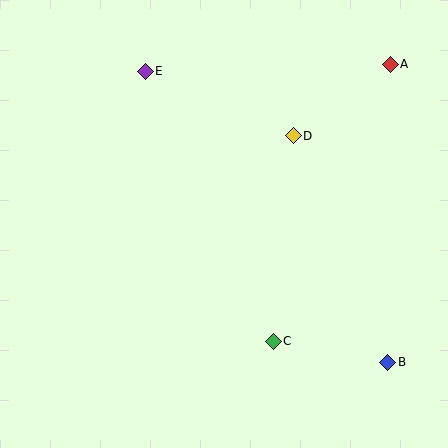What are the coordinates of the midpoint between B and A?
The midpoint between B and A is at (389, 213).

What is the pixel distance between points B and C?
The distance between B and C is 116 pixels.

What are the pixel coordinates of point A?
Point A is at (390, 64).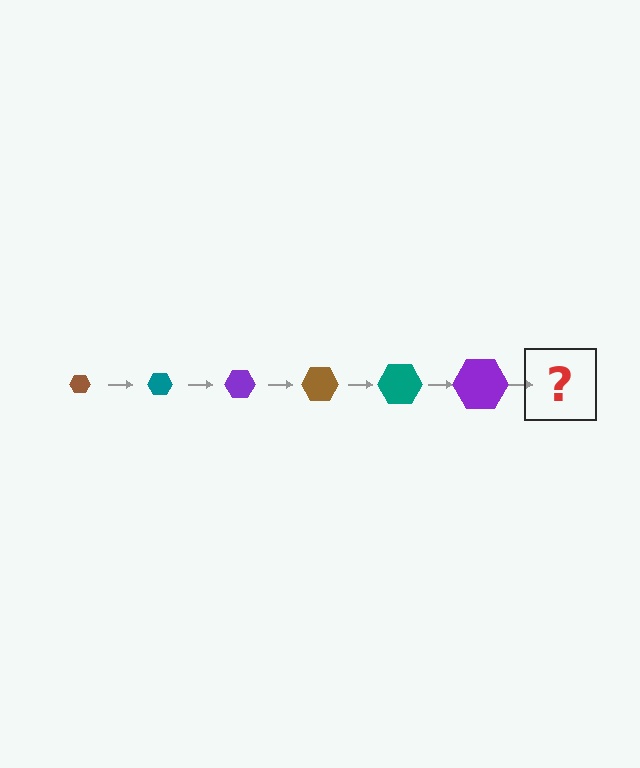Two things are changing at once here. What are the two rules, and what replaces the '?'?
The two rules are that the hexagon grows larger each step and the color cycles through brown, teal, and purple. The '?' should be a brown hexagon, larger than the previous one.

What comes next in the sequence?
The next element should be a brown hexagon, larger than the previous one.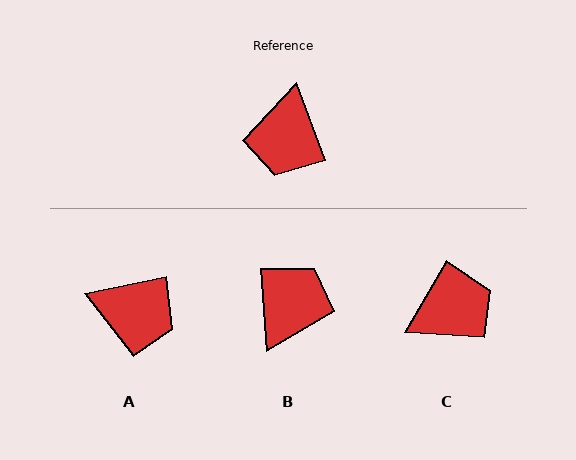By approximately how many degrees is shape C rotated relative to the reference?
Approximately 129 degrees counter-clockwise.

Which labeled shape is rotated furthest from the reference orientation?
B, about 163 degrees away.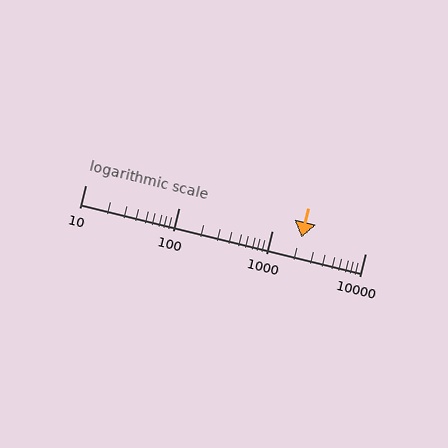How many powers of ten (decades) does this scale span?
The scale spans 3 decades, from 10 to 10000.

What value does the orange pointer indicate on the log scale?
The pointer indicates approximately 2100.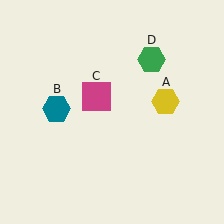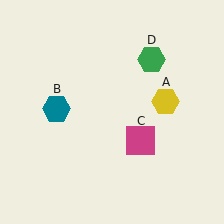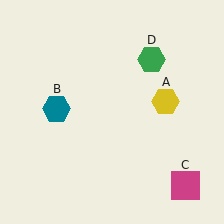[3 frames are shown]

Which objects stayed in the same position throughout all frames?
Yellow hexagon (object A) and teal hexagon (object B) and green hexagon (object D) remained stationary.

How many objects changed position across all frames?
1 object changed position: magenta square (object C).